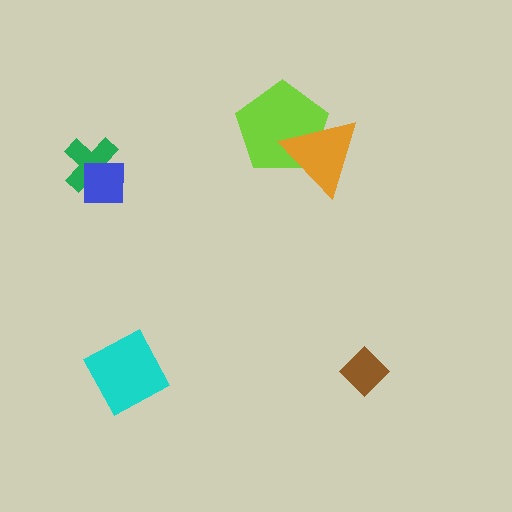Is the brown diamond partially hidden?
No, no other shape covers it.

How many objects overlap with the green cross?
1 object overlaps with the green cross.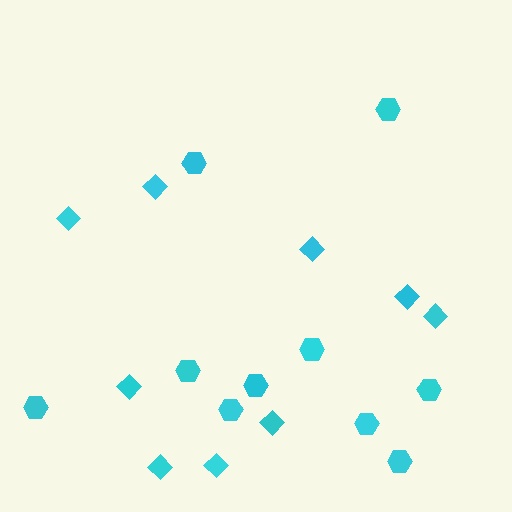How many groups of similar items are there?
There are 2 groups: one group of hexagons (10) and one group of diamonds (9).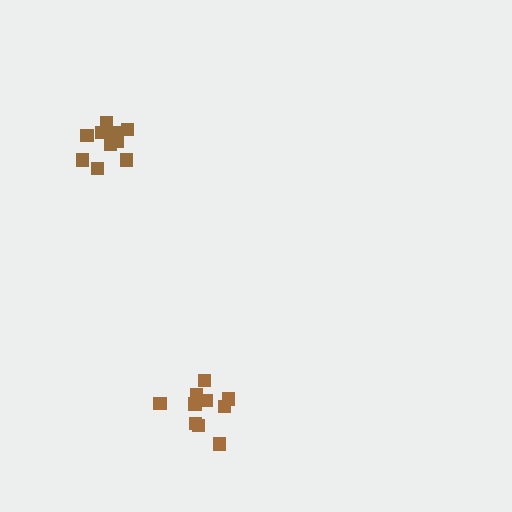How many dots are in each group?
Group 1: 10 dots, Group 2: 10 dots (20 total).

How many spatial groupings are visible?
There are 2 spatial groupings.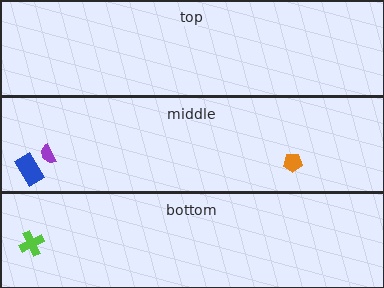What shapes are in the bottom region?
The lime cross.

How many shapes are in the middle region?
3.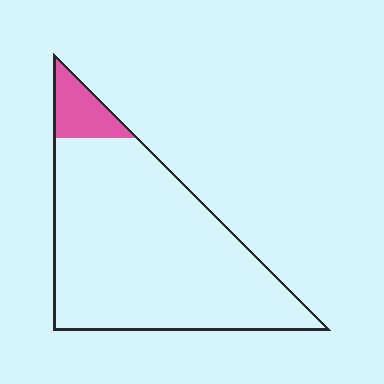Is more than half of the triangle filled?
No.